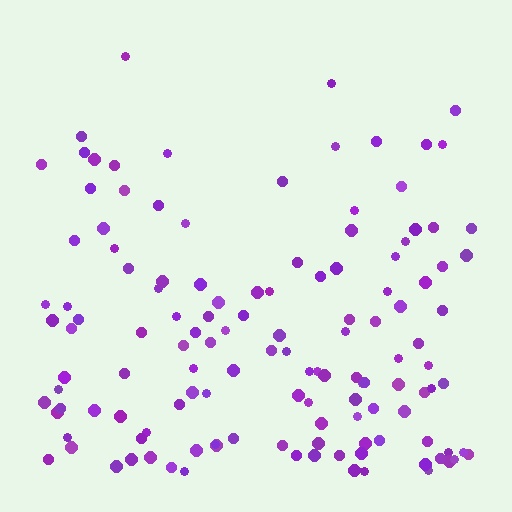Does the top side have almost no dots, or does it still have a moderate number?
Still a moderate number, just noticeably fewer than the bottom.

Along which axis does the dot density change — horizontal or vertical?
Vertical.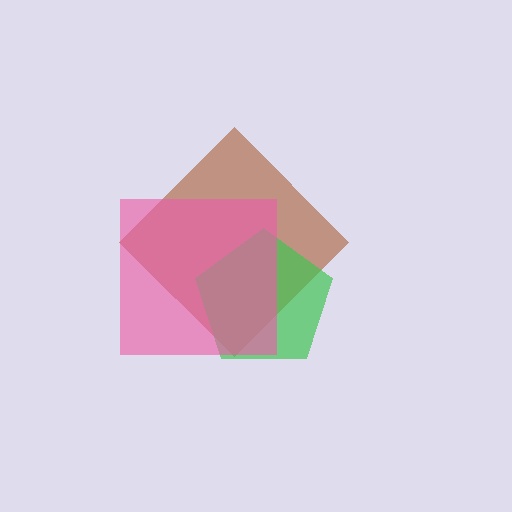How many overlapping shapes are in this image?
There are 3 overlapping shapes in the image.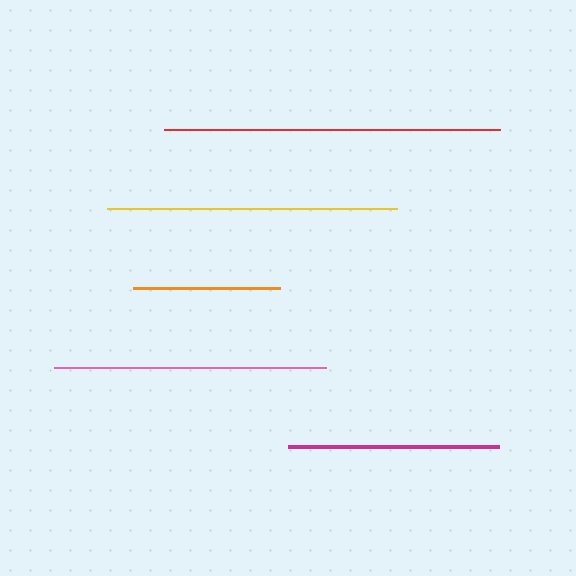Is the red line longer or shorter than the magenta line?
The red line is longer than the magenta line.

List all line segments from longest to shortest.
From longest to shortest: red, yellow, pink, magenta, orange.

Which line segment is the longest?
The red line is the longest at approximately 336 pixels.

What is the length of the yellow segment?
The yellow segment is approximately 289 pixels long.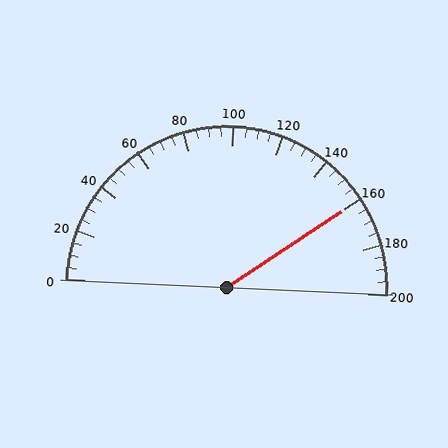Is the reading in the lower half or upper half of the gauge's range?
The reading is in the upper half of the range (0 to 200).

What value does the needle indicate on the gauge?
The needle indicates approximately 160.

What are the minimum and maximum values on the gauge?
The gauge ranges from 0 to 200.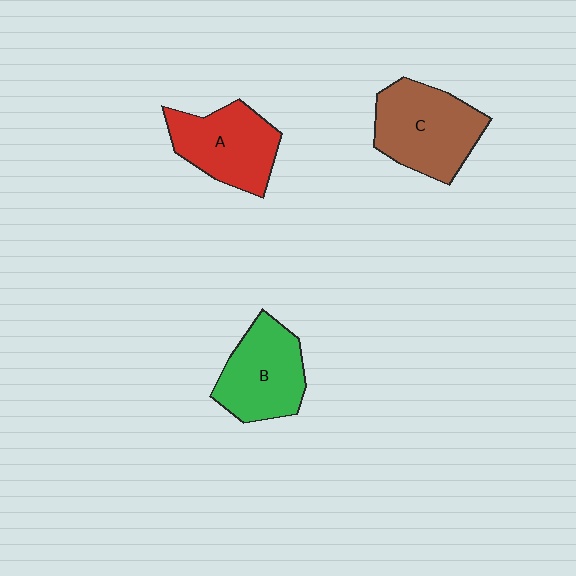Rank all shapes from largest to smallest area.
From largest to smallest: C (brown), A (red), B (green).